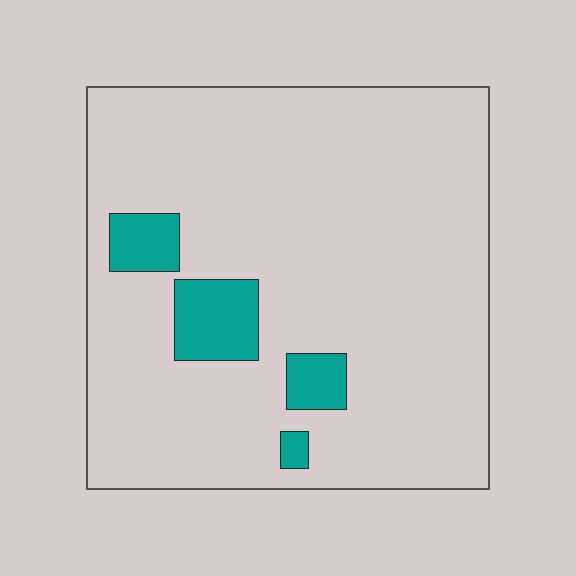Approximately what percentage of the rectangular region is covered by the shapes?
Approximately 10%.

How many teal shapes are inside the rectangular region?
4.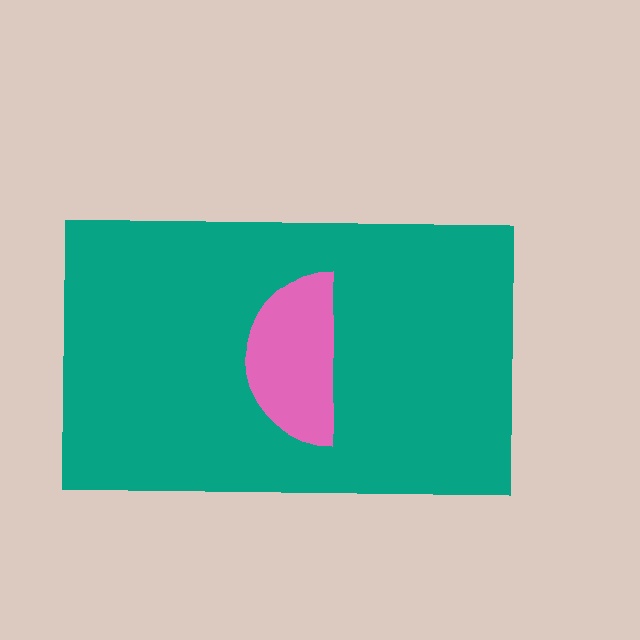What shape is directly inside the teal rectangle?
The pink semicircle.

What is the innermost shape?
The pink semicircle.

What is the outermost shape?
The teal rectangle.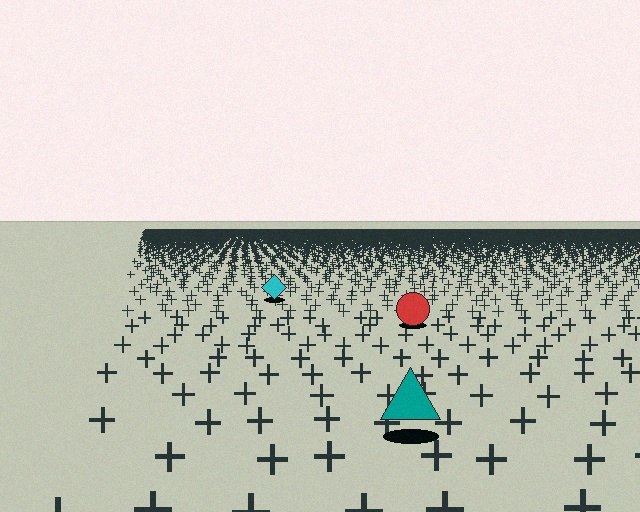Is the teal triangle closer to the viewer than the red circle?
Yes. The teal triangle is closer — you can tell from the texture gradient: the ground texture is coarser near it.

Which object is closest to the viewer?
The teal triangle is closest. The texture marks near it are larger and more spread out.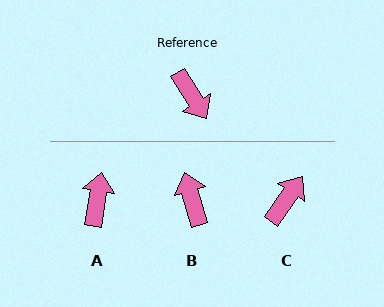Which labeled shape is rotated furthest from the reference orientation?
B, about 164 degrees away.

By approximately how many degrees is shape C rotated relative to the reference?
Approximately 113 degrees counter-clockwise.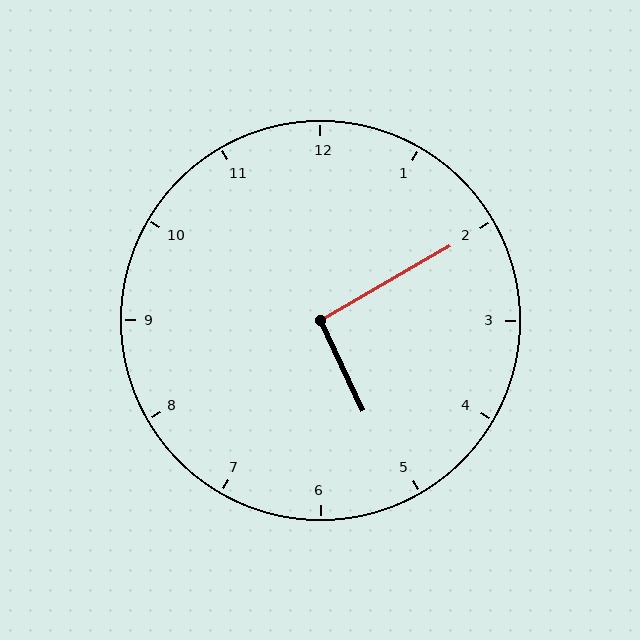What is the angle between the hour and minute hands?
Approximately 95 degrees.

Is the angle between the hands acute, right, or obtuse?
It is right.